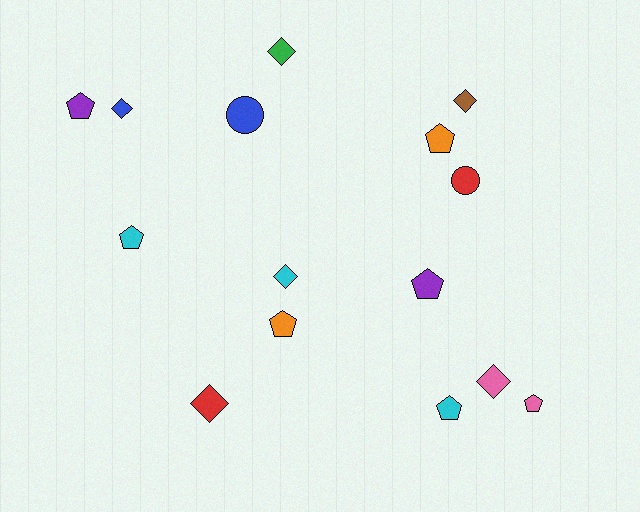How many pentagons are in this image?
There are 7 pentagons.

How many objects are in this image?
There are 15 objects.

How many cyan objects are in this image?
There are 3 cyan objects.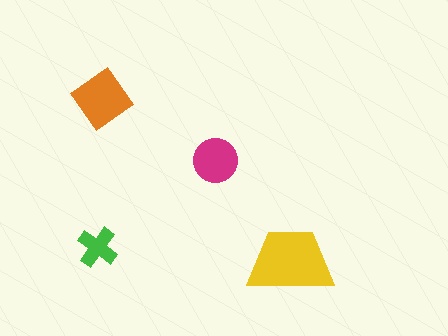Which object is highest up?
The orange diamond is topmost.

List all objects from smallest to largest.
The green cross, the magenta circle, the orange diamond, the yellow trapezoid.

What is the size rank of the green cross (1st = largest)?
4th.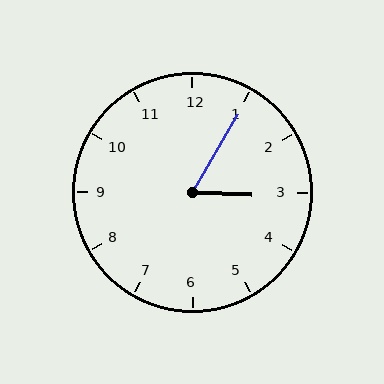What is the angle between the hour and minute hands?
Approximately 62 degrees.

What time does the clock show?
3:05.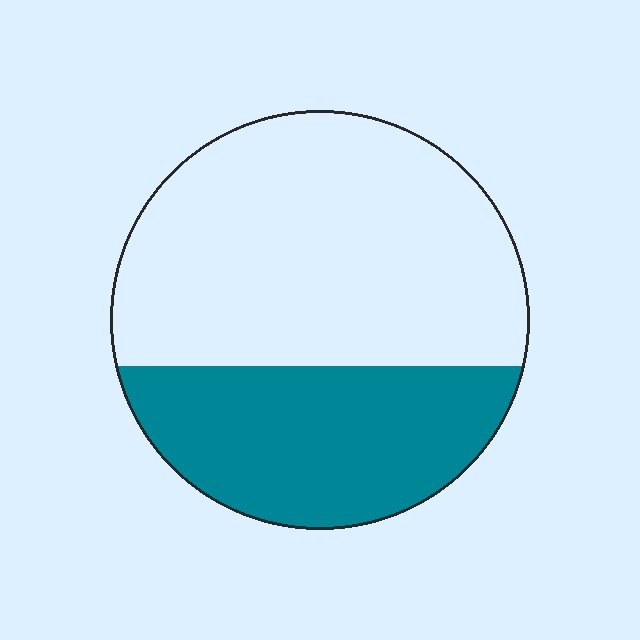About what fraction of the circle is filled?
About three eighths (3/8).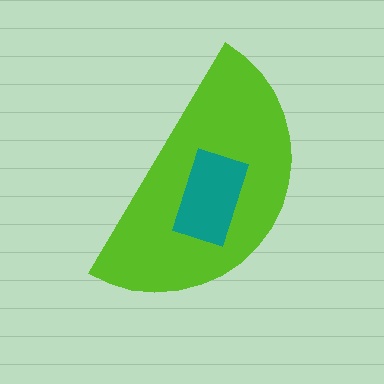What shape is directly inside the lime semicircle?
The teal rectangle.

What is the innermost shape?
The teal rectangle.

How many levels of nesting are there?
2.